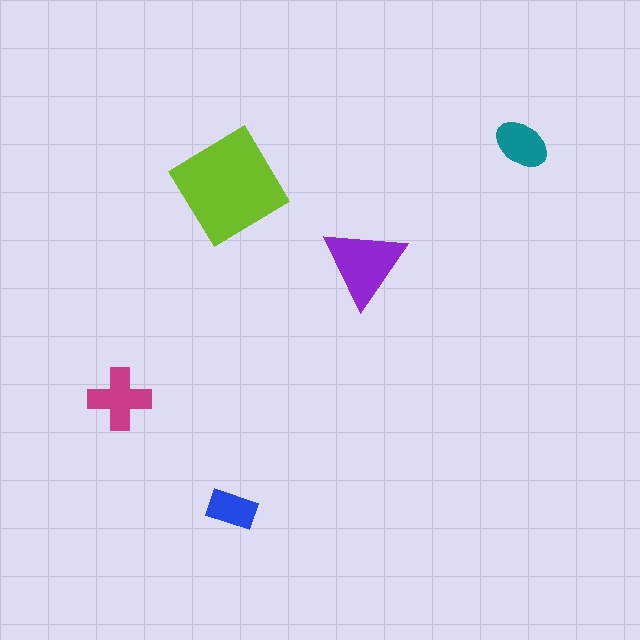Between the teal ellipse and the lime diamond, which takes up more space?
The lime diamond.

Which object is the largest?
The lime diamond.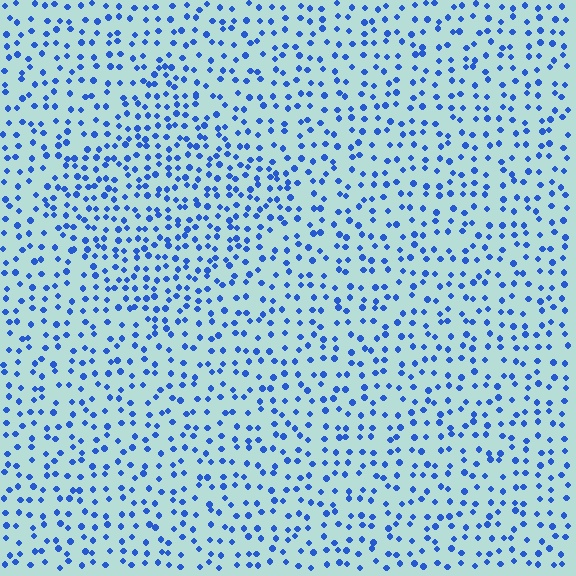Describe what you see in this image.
The image contains small blue elements arranged at two different densities. A diamond-shaped region is visible where the elements are more densely packed than the surrounding area.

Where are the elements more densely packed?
The elements are more densely packed inside the diamond boundary.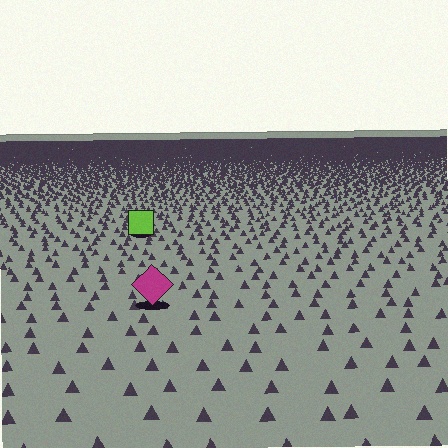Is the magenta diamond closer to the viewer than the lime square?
Yes. The magenta diamond is closer — you can tell from the texture gradient: the ground texture is coarser near it.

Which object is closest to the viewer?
The magenta diamond is closest. The texture marks near it are larger and more spread out.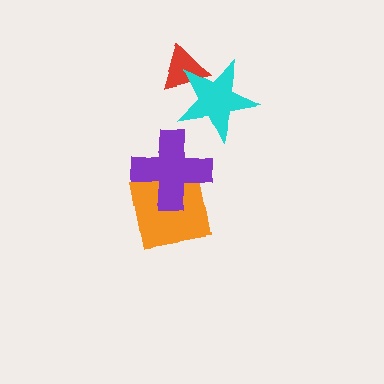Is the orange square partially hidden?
Yes, it is partially covered by another shape.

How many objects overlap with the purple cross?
1 object overlaps with the purple cross.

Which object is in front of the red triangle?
The cyan star is in front of the red triangle.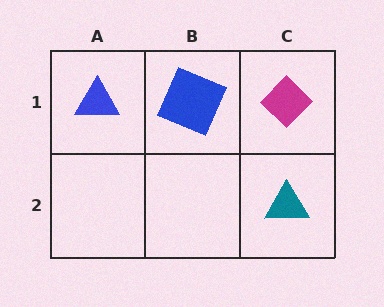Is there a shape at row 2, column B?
No, that cell is empty.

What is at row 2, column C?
A teal triangle.